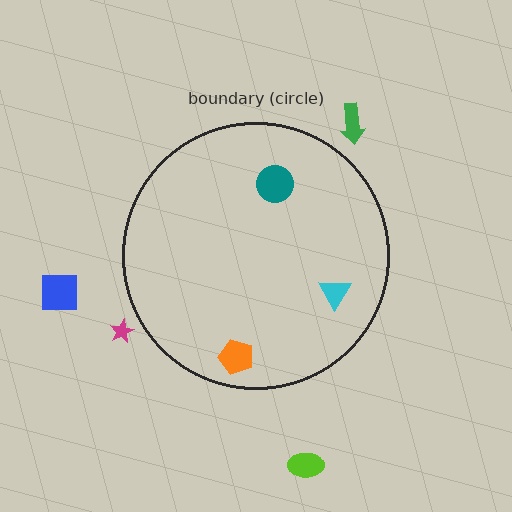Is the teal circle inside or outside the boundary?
Inside.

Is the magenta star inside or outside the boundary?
Outside.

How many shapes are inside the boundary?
3 inside, 4 outside.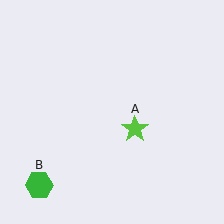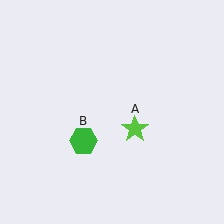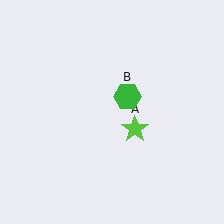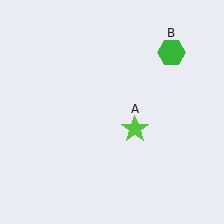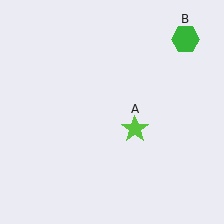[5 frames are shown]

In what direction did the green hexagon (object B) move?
The green hexagon (object B) moved up and to the right.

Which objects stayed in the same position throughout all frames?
Lime star (object A) remained stationary.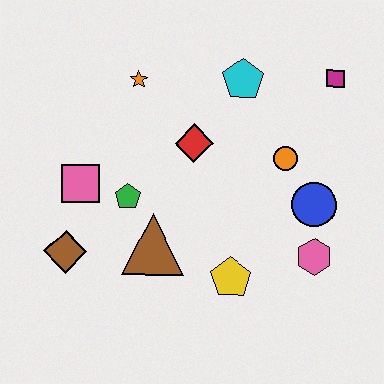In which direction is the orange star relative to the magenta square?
The orange star is to the left of the magenta square.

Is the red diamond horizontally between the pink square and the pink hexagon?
Yes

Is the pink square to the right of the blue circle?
No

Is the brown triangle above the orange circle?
No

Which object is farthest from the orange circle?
The brown diamond is farthest from the orange circle.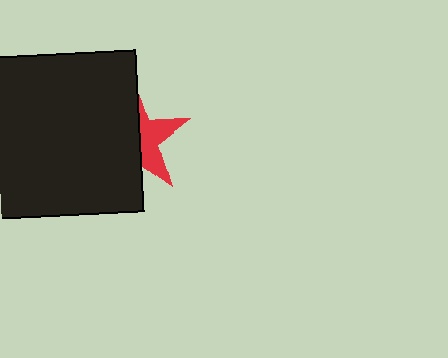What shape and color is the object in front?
The object in front is a black square.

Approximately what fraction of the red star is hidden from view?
Roughly 62% of the red star is hidden behind the black square.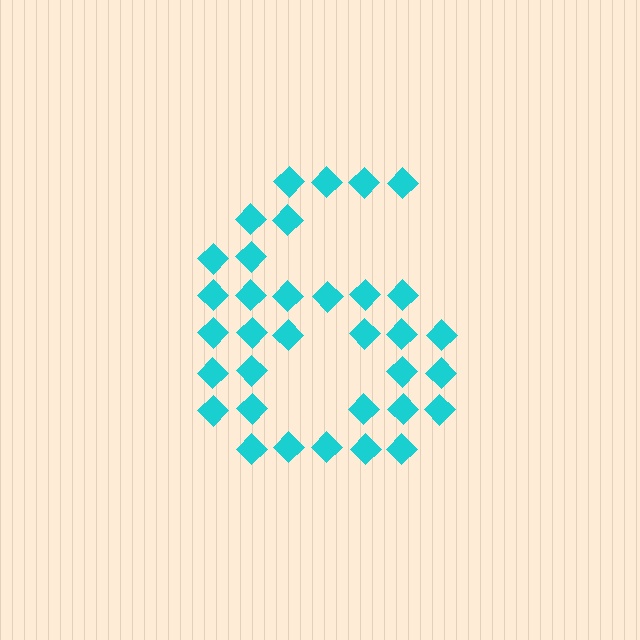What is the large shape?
The large shape is the digit 6.